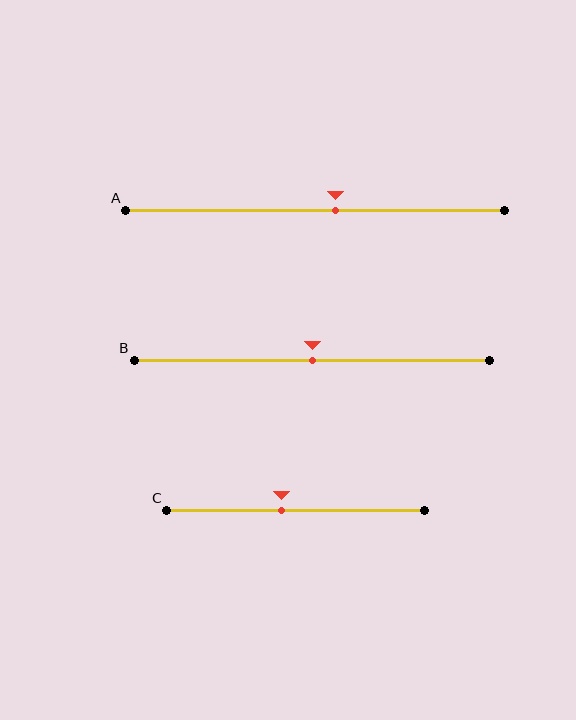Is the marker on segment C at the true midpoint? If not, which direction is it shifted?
No, the marker on segment C is shifted to the left by about 5% of the segment length.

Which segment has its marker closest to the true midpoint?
Segment B has its marker closest to the true midpoint.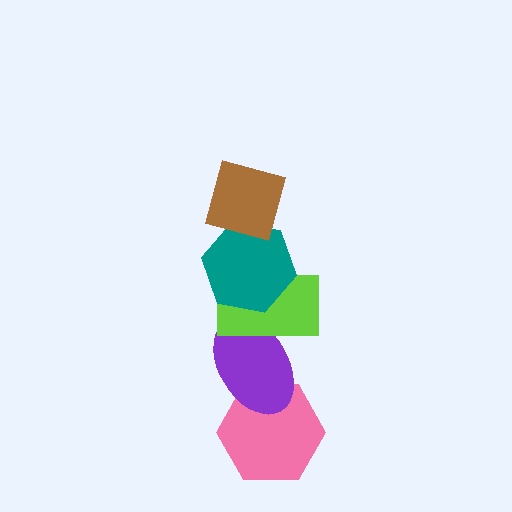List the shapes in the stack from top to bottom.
From top to bottom: the brown square, the teal hexagon, the lime rectangle, the purple ellipse, the pink hexagon.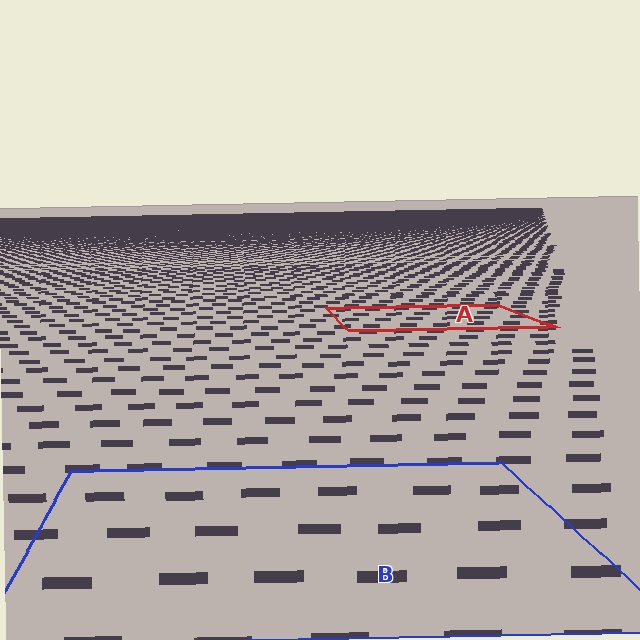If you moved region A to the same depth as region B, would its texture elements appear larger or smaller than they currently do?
They would appear larger. At a closer depth, the same texture elements are projected at a bigger on-screen size.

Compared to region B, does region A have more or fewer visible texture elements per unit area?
Region A has more texture elements per unit area — they are packed more densely because it is farther away.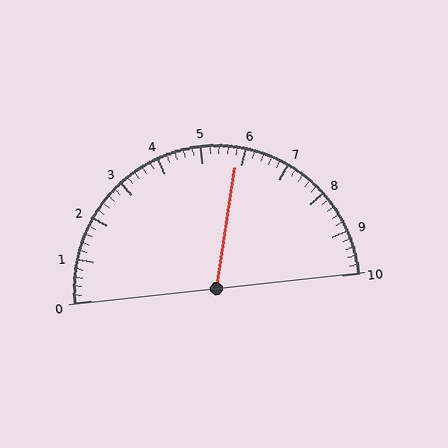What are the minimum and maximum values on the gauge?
The gauge ranges from 0 to 10.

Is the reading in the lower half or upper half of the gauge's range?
The reading is in the upper half of the range (0 to 10).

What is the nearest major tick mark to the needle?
The nearest major tick mark is 6.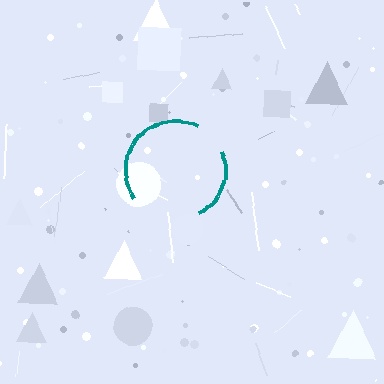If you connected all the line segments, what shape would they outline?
They would outline a circle.